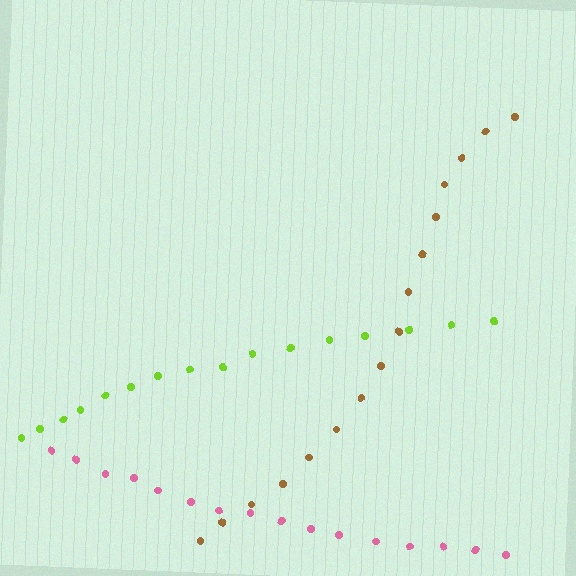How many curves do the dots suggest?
There are 3 distinct paths.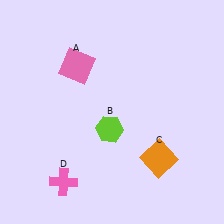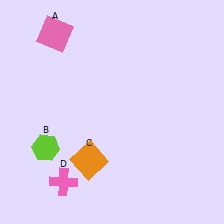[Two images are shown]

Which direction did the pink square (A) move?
The pink square (A) moved up.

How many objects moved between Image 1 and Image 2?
3 objects moved between the two images.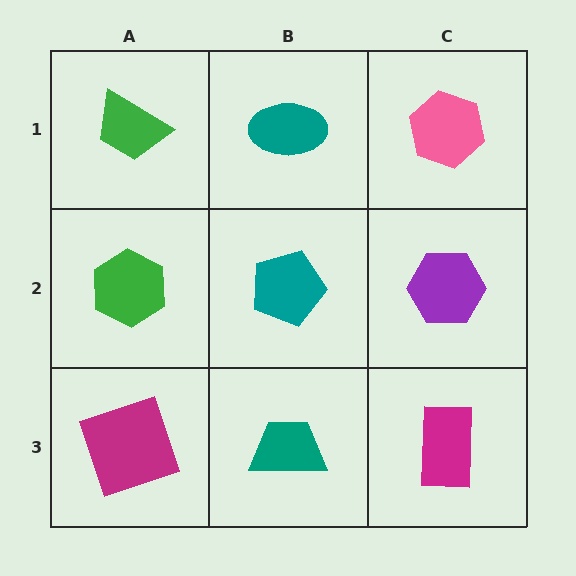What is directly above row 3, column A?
A green hexagon.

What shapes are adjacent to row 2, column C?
A pink hexagon (row 1, column C), a magenta rectangle (row 3, column C), a teal pentagon (row 2, column B).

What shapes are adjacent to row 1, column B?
A teal pentagon (row 2, column B), a green trapezoid (row 1, column A), a pink hexagon (row 1, column C).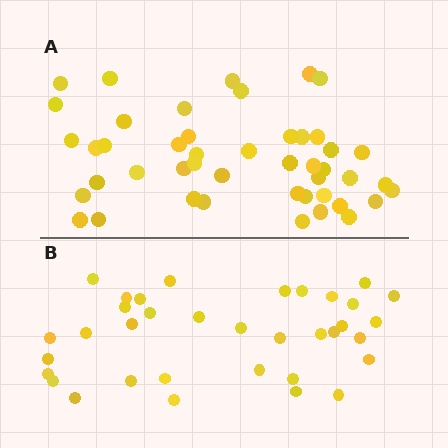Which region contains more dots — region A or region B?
Region A (the top region) has more dots.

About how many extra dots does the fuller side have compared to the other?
Region A has roughly 12 or so more dots than region B.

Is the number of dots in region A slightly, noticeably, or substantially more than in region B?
Region A has noticeably more, but not dramatically so. The ratio is roughly 1.3 to 1.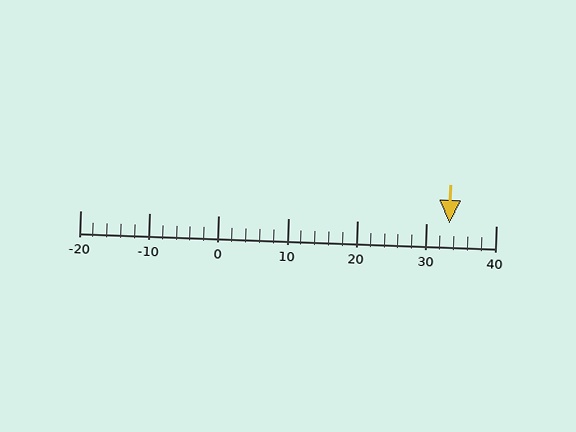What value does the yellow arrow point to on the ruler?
The yellow arrow points to approximately 33.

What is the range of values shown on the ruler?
The ruler shows values from -20 to 40.